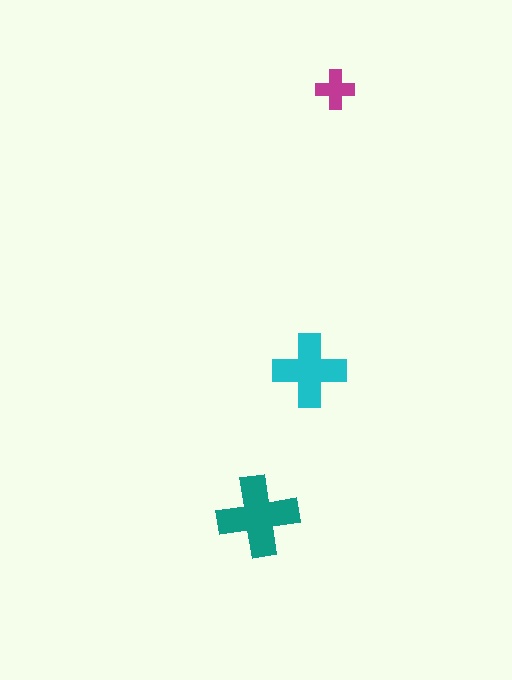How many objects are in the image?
There are 3 objects in the image.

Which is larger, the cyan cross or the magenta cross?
The cyan one.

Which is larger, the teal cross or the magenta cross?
The teal one.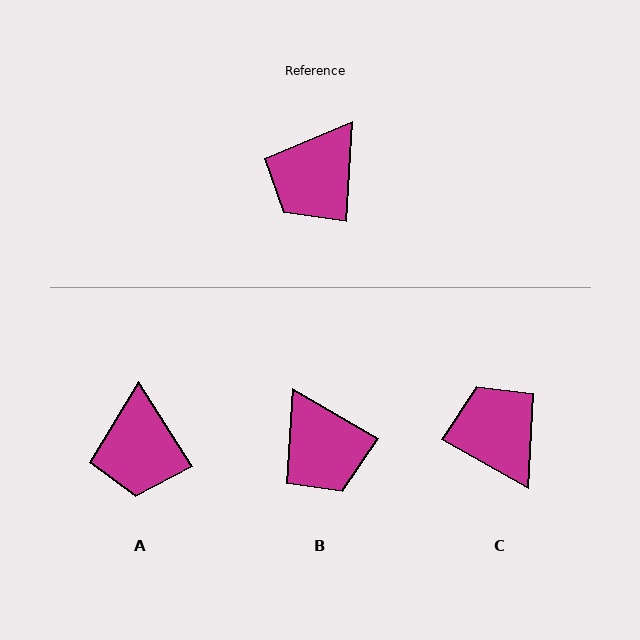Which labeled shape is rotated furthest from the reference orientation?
C, about 116 degrees away.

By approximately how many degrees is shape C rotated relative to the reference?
Approximately 116 degrees clockwise.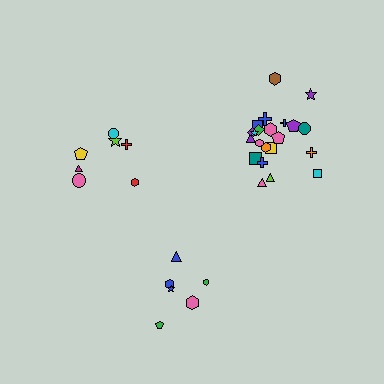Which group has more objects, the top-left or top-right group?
The top-right group.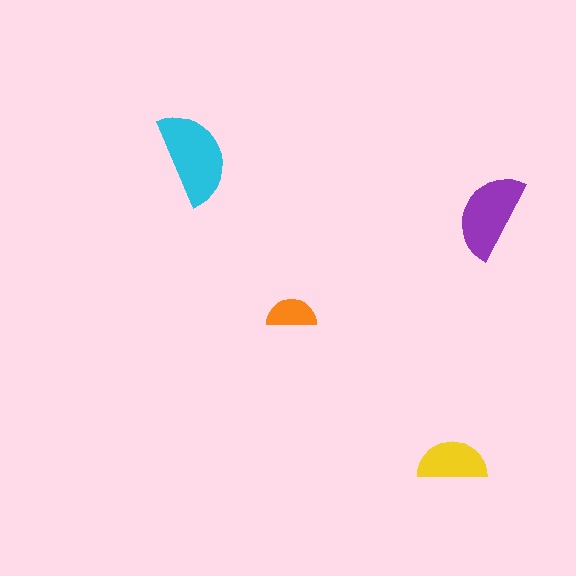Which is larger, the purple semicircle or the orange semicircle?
The purple one.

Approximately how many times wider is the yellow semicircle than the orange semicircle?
About 1.5 times wider.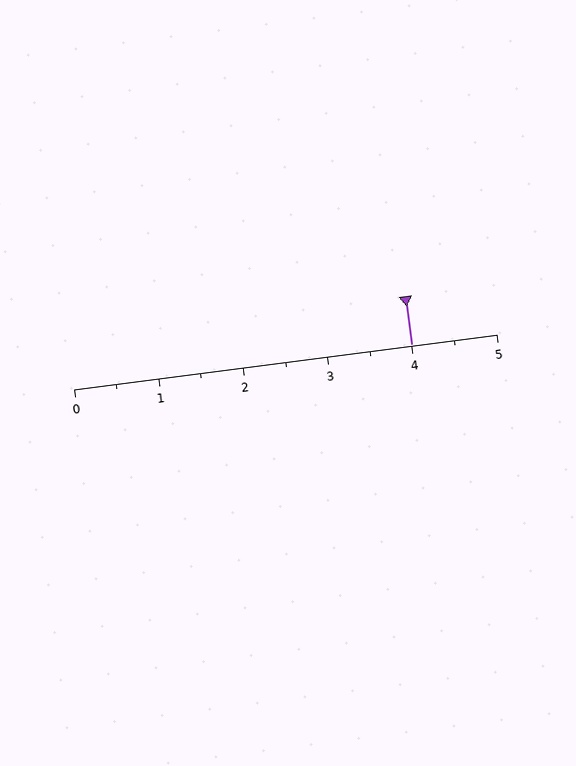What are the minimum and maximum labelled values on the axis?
The axis runs from 0 to 5.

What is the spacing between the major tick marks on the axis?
The major ticks are spaced 1 apart.